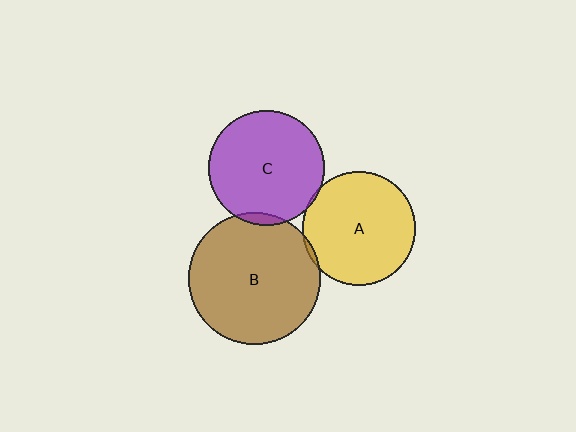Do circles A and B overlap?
Yes.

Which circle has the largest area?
Circle B (brown).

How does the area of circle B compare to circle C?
Approximately 1.3 times.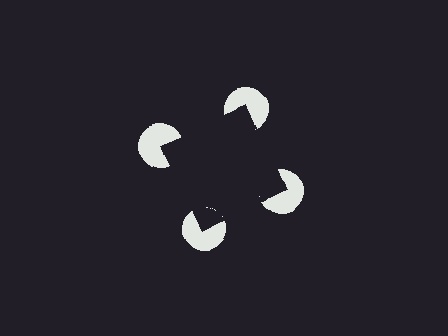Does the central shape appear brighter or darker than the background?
It typically appears slightly darker than the background, even though no actual brightness change is drawn.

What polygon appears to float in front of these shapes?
An illusory square — its edges are inferred from the aligned wedge cuts in the pac-man discs, not physically drawn.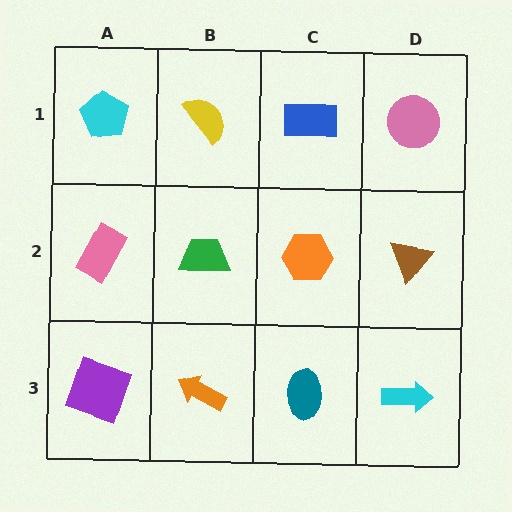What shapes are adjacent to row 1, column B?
A green trapezoid (row 2, column B), a cyan pentagon (row 1, column A), a blue rectangle (row 1, column C).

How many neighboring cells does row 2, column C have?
4.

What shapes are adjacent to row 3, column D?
A brown triangle (row 2, column D), a teal ellipse (row 3, column C).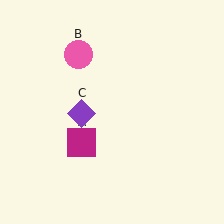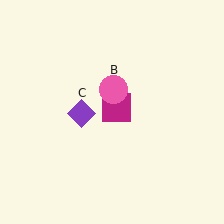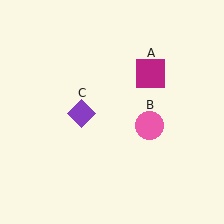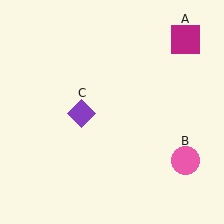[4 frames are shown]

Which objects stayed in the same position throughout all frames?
Purple diamond (object C) remained stationary.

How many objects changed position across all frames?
2 objects changed position: magenta square (object A), pink circle (object B).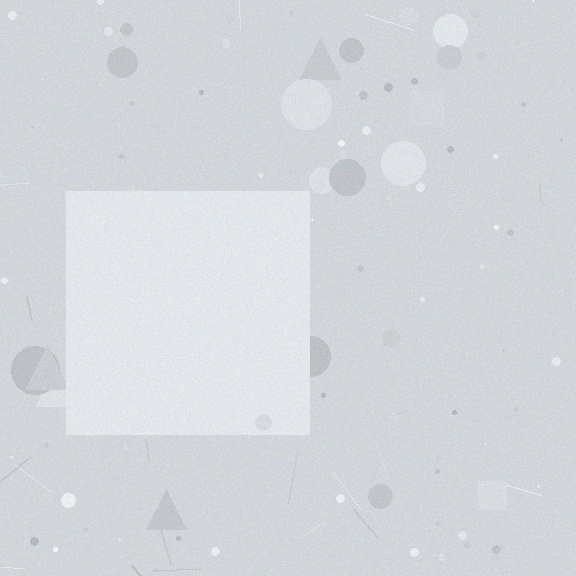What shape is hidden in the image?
A square is hidden in the image.